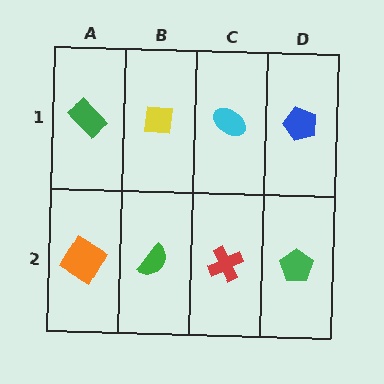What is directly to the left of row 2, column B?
An orange diamond.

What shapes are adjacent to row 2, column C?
A cyan ellipse (row 1, column C), a green semicircle (row 2, column B), a green pentagon (row 2, column D).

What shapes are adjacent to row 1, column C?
A red cross (row 2, column C), a yellow square (row 1, column B), a blue pentagon (row 1, column D).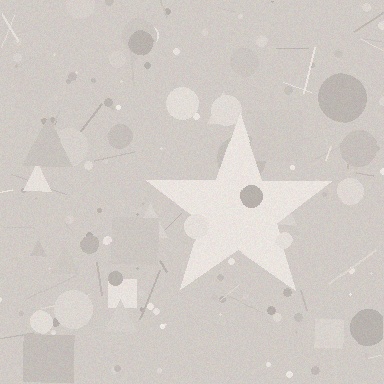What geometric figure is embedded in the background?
A star is embedded in the background.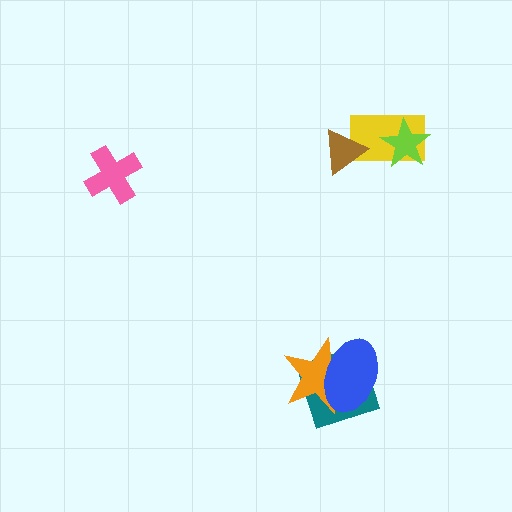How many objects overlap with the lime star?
1 object overlaps with the lime star.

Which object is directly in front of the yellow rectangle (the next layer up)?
The lime star is directly in front of the yellow rectangle.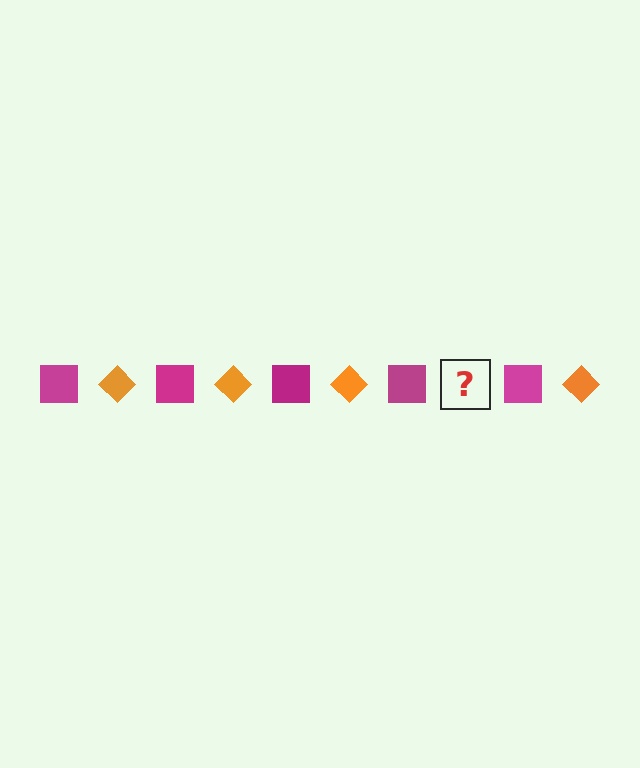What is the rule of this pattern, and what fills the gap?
The rule is that the pattern alternates between magenta square and orange diamond. The gap should be filled with an orange diamond.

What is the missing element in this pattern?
The missing element is an orange diamond.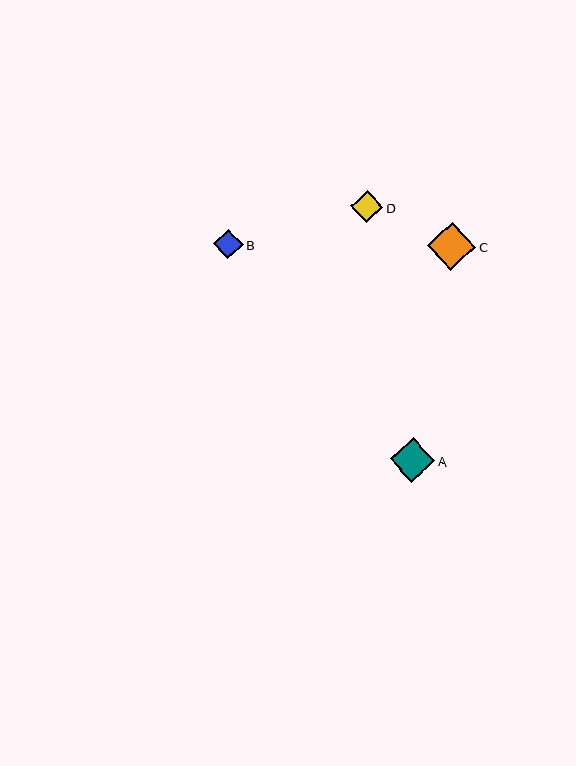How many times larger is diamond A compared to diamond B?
Diamond A is approximately 1.5 times the size of diamond B.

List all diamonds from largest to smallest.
From largest to smallest: C, A, D, B.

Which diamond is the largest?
Diamond C is the largest with a size of approximately 48 pixels.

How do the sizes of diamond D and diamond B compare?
Diamond D and diamond B are approximately the same size.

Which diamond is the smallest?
Diamond B is the smallest with a size of approximately 30 pixels.